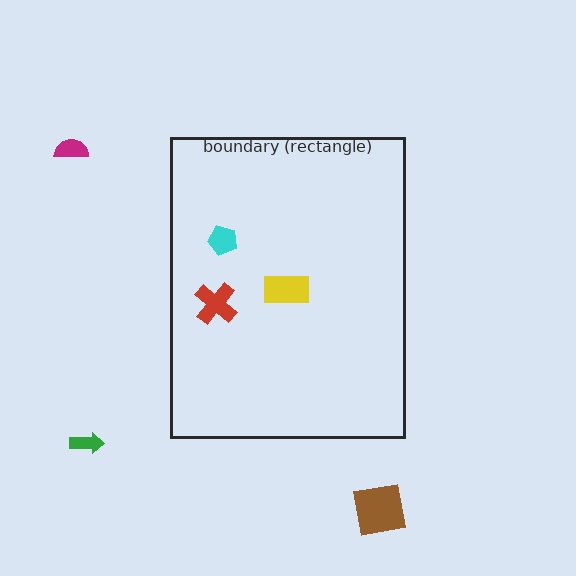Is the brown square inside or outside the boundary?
Outside.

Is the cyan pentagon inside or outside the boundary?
Inside.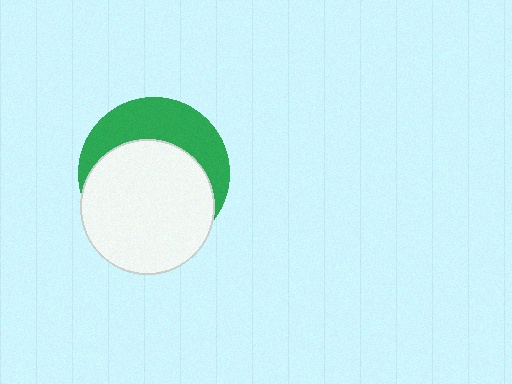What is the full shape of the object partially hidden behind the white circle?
The partially hidden object is a green circle.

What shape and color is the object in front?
The object in front is a white circle.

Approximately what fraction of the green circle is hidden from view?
Roughly 62% of the green circle is hidden behind the white circle.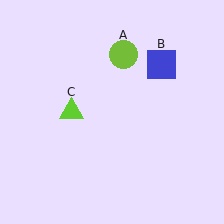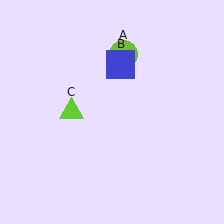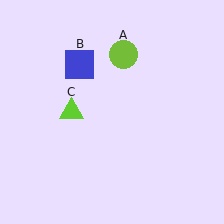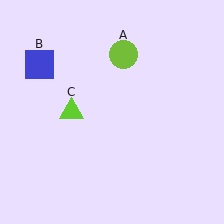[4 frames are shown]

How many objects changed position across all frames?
1 object changed position: blue square (object B).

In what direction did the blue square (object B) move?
The blue square (object B) moved left.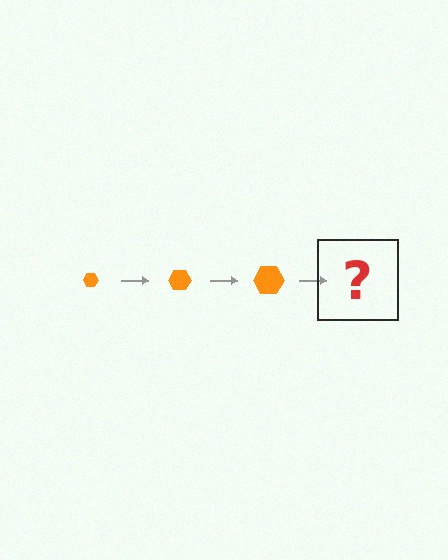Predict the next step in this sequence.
The next step is an orange hexagon, larger than the previous one.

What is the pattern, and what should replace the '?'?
The pattern is that the hexagon gets progressively larger each step. The '?' should be an orange hexagon, larger than the previous one.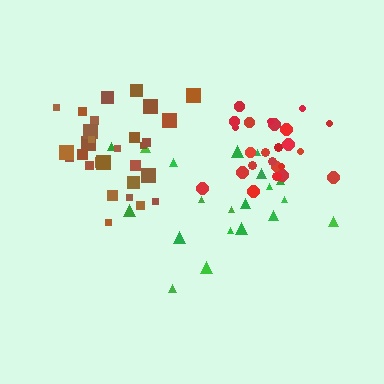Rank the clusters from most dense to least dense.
red, brown, green.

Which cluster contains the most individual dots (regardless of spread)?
Brown (30).